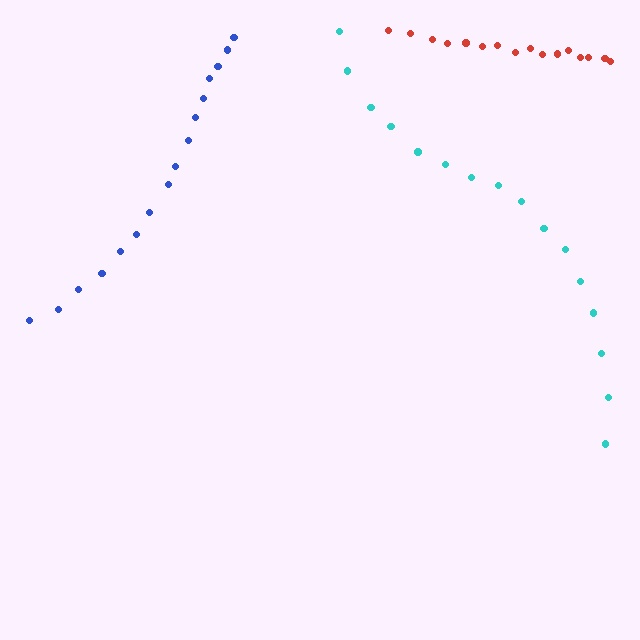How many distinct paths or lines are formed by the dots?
There are 3 distinct paths.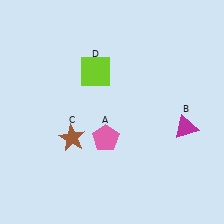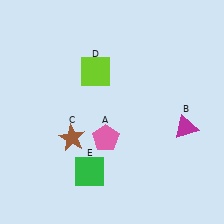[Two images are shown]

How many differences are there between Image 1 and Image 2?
There is 1 difference between the two images.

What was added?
A green square (E) was added in Image 2.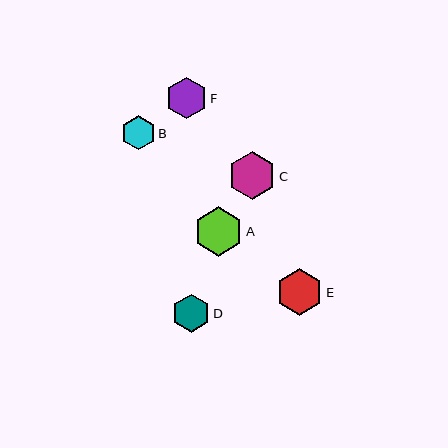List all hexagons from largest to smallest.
From largest to smallest: A, C, E, F, D, B.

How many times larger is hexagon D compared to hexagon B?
Hexagon D is approximately 1.1 times the size of hexagon B.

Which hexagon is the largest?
Hexagon A is the largest with a size of approximately 49 pixels.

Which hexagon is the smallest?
Hexagon B is the smallest with a size of approximately 34 pixels.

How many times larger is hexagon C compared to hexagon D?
Hexagon C is approximately 1.3 times the size of hexagon D.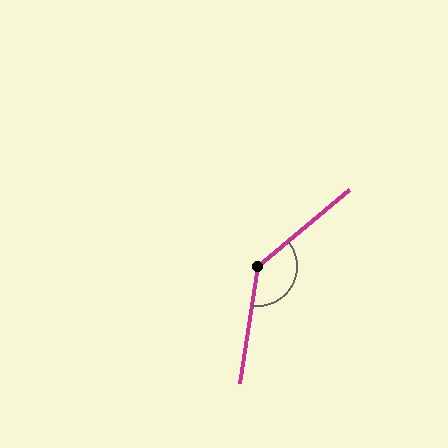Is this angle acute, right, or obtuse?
It is obtuse.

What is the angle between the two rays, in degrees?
Approximately 139 degrees.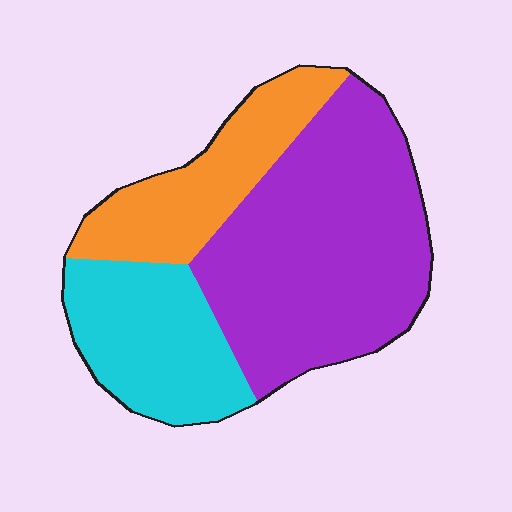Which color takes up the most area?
Purple, at roughly 55%.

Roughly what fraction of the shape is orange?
Orange covers around 25% of the shape.